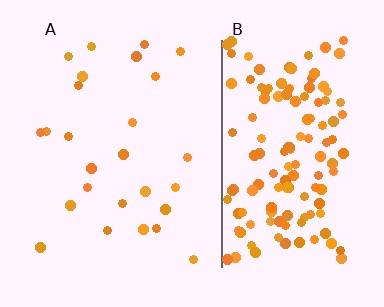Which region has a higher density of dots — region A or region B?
B (the right).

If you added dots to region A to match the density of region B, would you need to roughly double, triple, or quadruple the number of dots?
Approximately quadruple.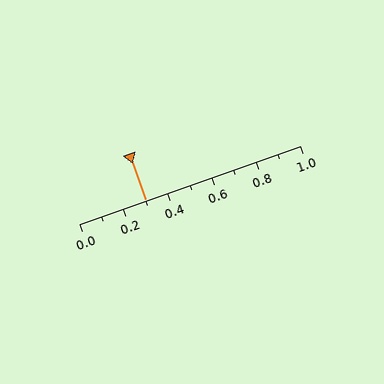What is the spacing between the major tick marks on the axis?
The major ticks are spaced 0.2 apart.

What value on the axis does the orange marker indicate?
The marker indicates approximately 0.3.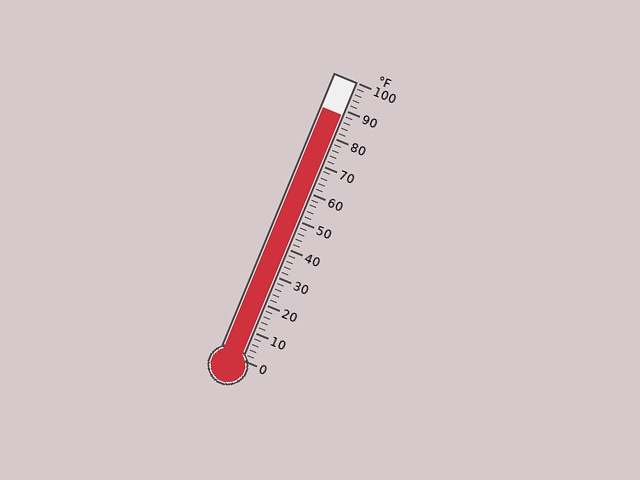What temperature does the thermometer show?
The thermometer shows approximately 88°F.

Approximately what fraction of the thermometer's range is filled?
The thermometer is filled to approximately 90% of its range.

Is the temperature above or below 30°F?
The temperature is above 30°F.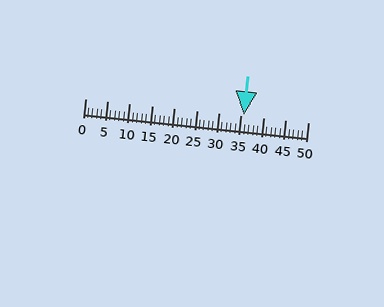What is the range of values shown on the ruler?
The ruler shows values from 0 to 50.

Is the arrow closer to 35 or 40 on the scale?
The arrow is closer to 35.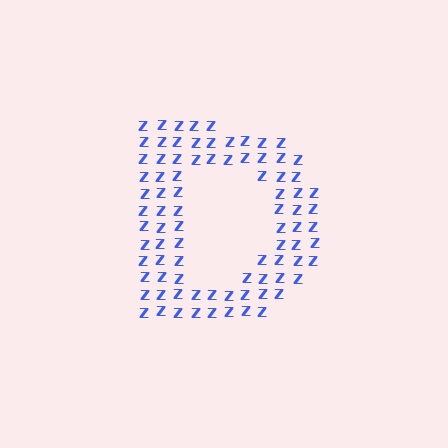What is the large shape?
The large shape is the letter D.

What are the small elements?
The small elements are letter Z's.